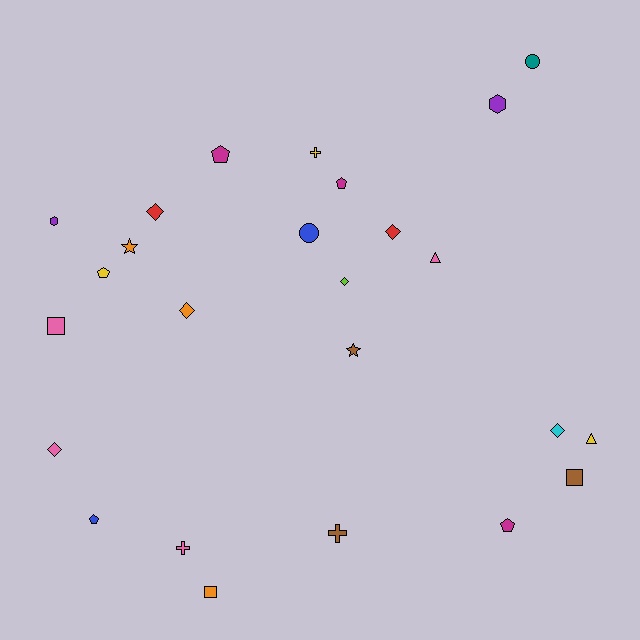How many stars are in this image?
There are 2 stars.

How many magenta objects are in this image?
There are 3 magenta objects.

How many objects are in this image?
There are 25 objects.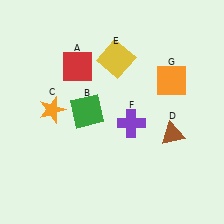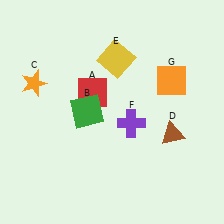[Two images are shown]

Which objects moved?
The objects that moved are: the red square (A), the orange star (C).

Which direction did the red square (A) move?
The red square (A) moved down.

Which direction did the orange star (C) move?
The orange star (C) moved up.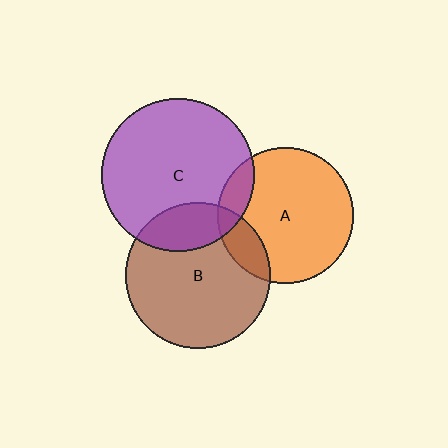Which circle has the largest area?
Circle C (purple).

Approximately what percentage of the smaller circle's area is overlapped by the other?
Approximately 15%.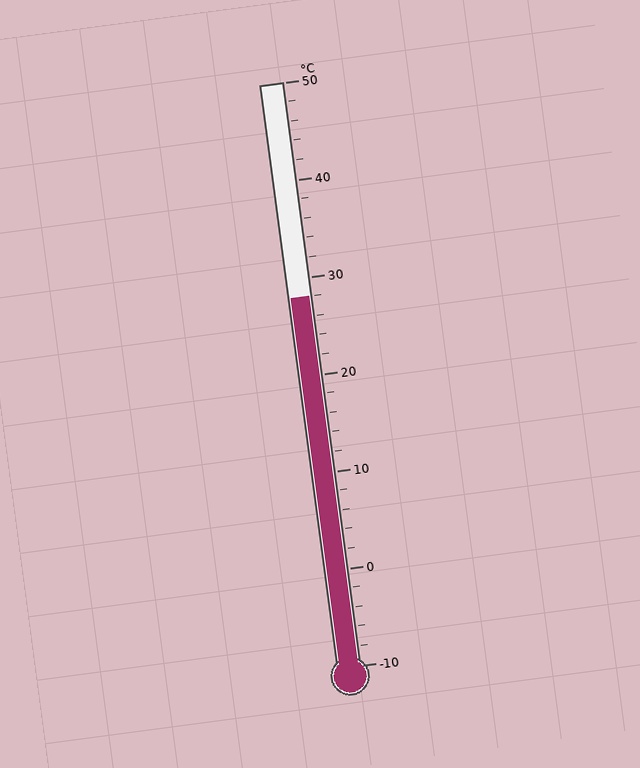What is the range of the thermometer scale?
The thermometer scale ranges from -10°C to 50°C.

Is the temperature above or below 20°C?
The temperature is above 20°C.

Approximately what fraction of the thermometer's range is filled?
The thermometer is filled to approximately 65% of its range.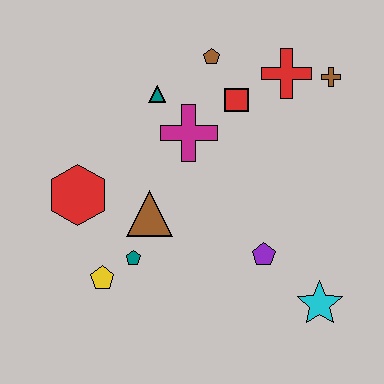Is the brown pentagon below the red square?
No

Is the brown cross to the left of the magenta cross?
No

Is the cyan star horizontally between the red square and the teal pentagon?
No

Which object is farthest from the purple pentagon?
The brown pentagon is farthest from the purple pentagon.